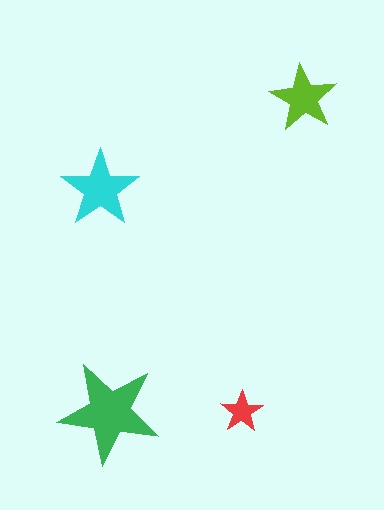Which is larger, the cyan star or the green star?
The green one.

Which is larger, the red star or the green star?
The green one.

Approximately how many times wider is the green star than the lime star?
About 1.5 times wider.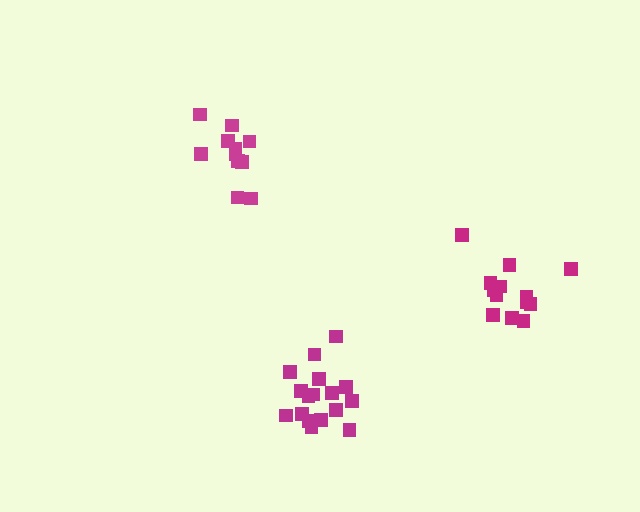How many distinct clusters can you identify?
There are 3 distinct clusters.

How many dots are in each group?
Group 1: 11 dots, Group 2: 17 dots, Group 3: 13 dots (41 total).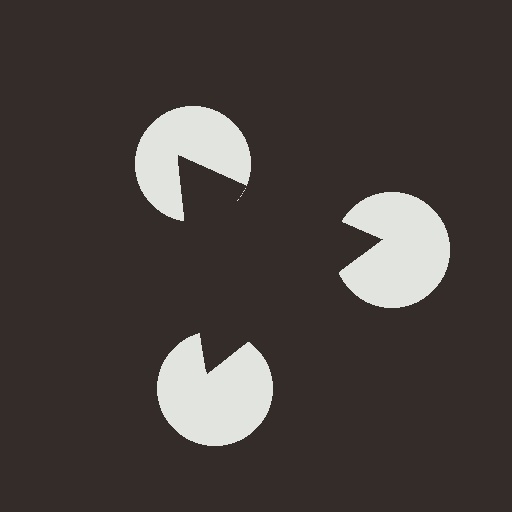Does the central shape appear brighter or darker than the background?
It typically appears slightly darker than the background, even though no actual brightness change is drawn.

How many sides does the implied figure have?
3 sides.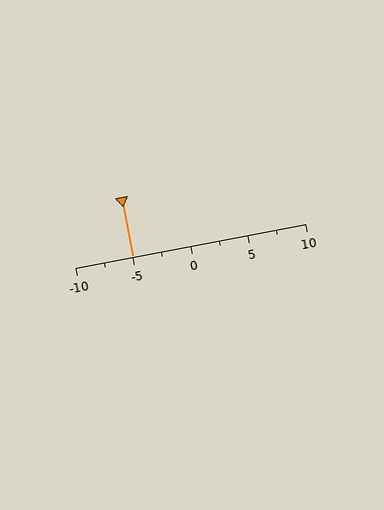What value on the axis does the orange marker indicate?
The marker indicates approximately -5.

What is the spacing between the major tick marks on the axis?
The major ticks are spaced 5 apart.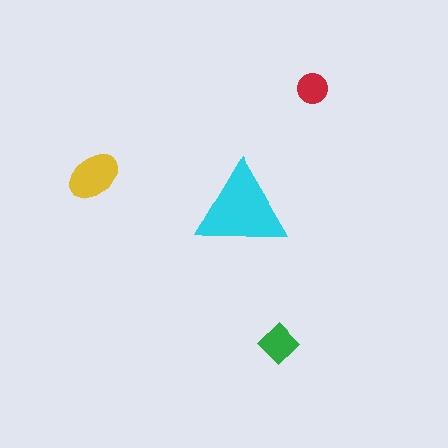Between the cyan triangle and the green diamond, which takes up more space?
The cyan triangle.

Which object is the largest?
The cyan triangle.